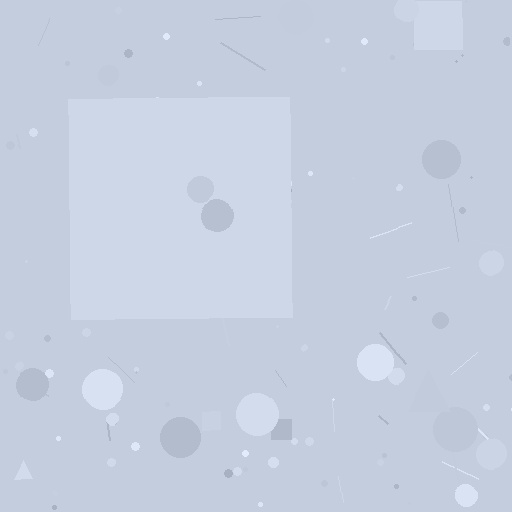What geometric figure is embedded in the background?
A square is embedded in the background.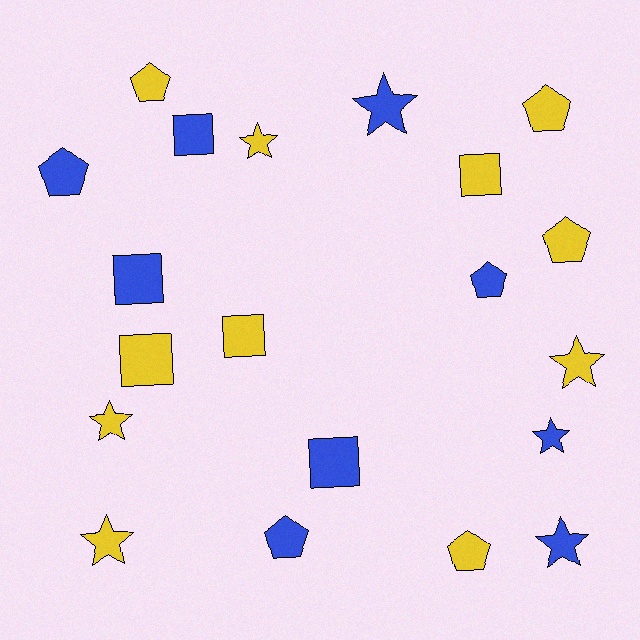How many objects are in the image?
There are 20 objects.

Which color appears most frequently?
Yellow, with 11 objects.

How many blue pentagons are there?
There are 3 blue pentagons.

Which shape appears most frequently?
Star, with 7 objects.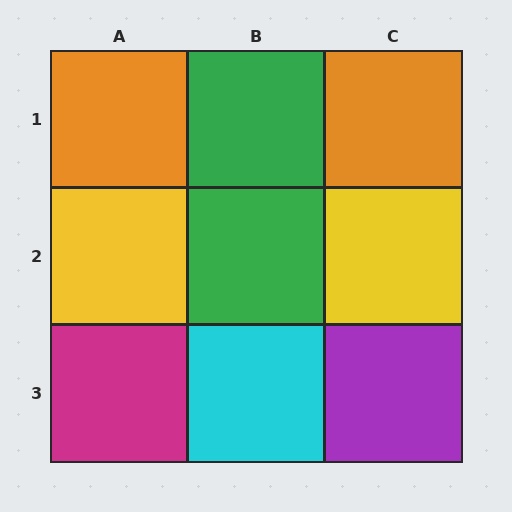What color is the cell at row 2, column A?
Yellow.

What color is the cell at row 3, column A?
Magenta.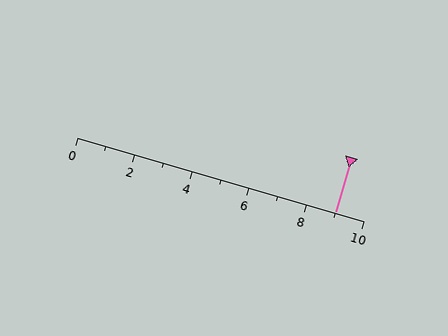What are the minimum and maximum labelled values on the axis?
The axis runs from 0 to 10.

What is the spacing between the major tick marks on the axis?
The major ticks are spaced 2 apart.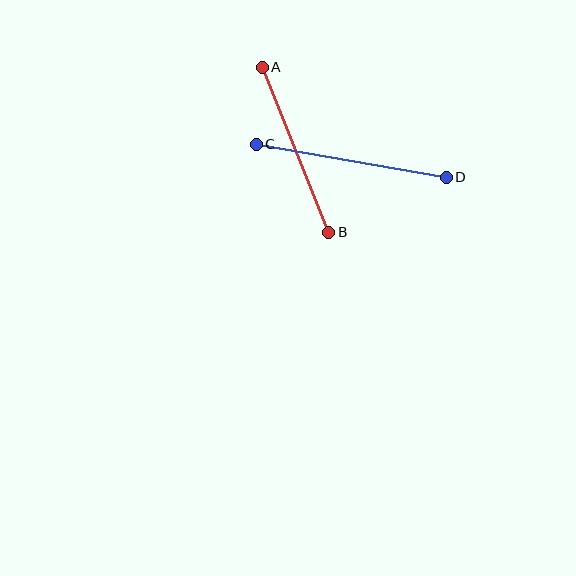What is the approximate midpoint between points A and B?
The midpoint is at approximately (296, 150) pixels.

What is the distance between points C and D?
The distance is approximately 193 pixels.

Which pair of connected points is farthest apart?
Points C and D are farthest apart.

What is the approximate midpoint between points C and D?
The midpoint is at approximately (351, 161) pixels.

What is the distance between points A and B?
The distance is approximately 178 pixels.